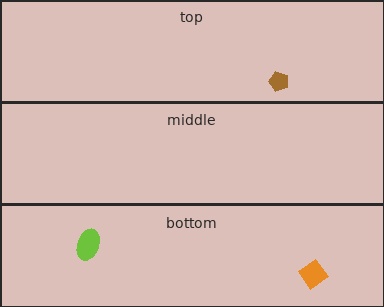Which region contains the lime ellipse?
The bottom region.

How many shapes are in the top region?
1.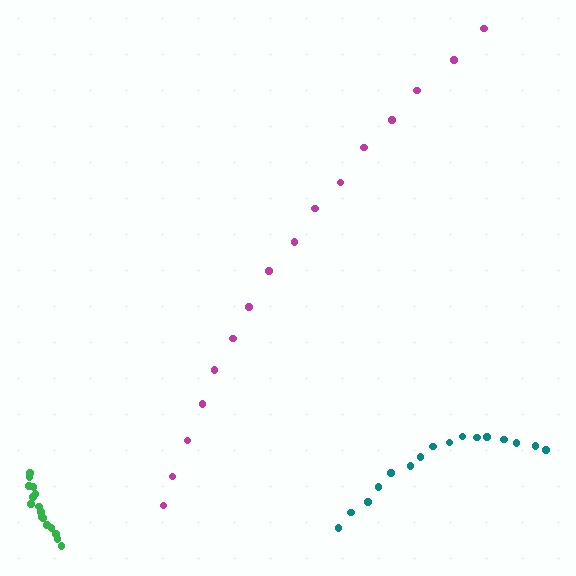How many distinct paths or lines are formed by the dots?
There are 3 distinct paths.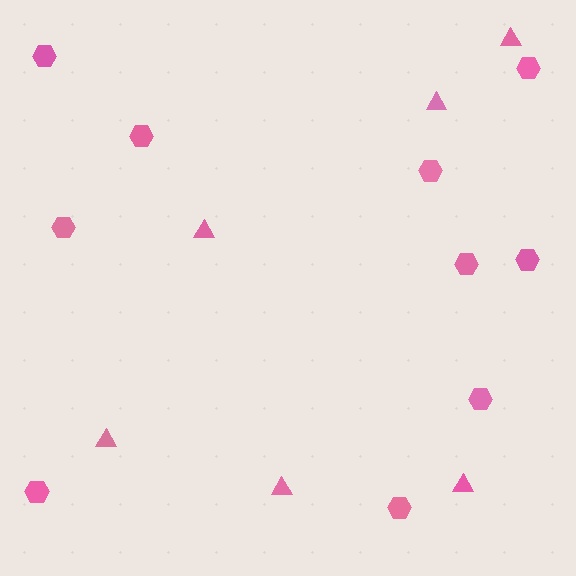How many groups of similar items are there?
There are 2 groups: one group of triangles (6) and one group of hexagons (10).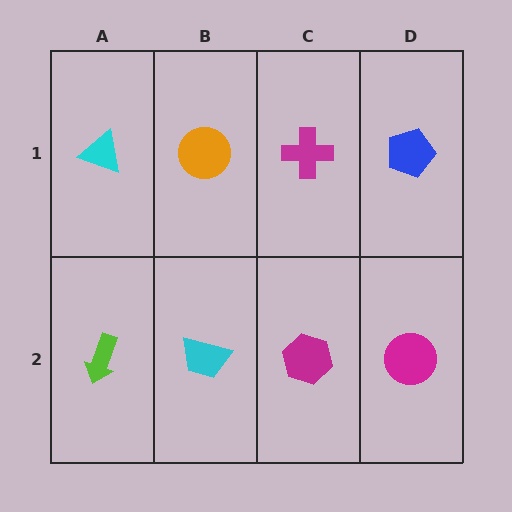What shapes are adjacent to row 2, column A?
A cyan triangle (row 1, column A), a cyan trapezoid (row 2, column B).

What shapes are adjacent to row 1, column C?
A magenta hexagon (row 2, column C), an orange circle (row 1, column B), a blue pentagon (row 1, column D).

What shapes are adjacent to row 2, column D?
A blue pentagon (row 1, column D), a magenta hexagon (row 2, column C).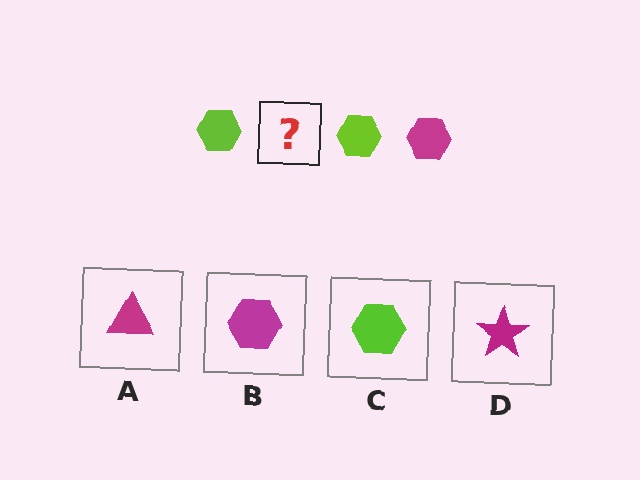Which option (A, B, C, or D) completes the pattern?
B.